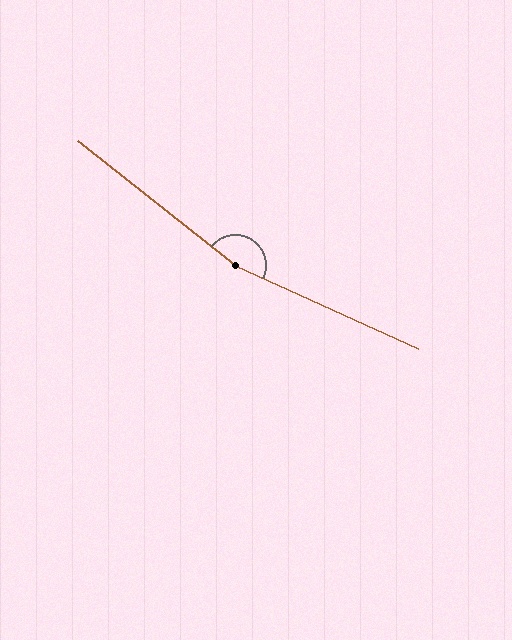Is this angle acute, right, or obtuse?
It is obtuse.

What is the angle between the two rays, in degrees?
Approximately 166 degrees.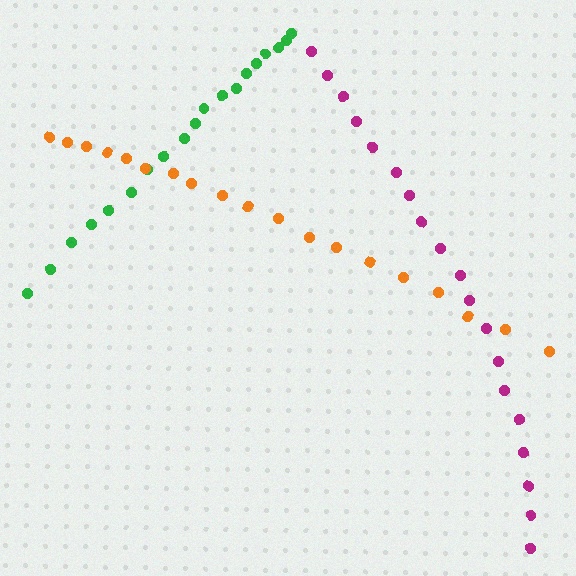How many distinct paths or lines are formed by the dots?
There are 3 distinct paths.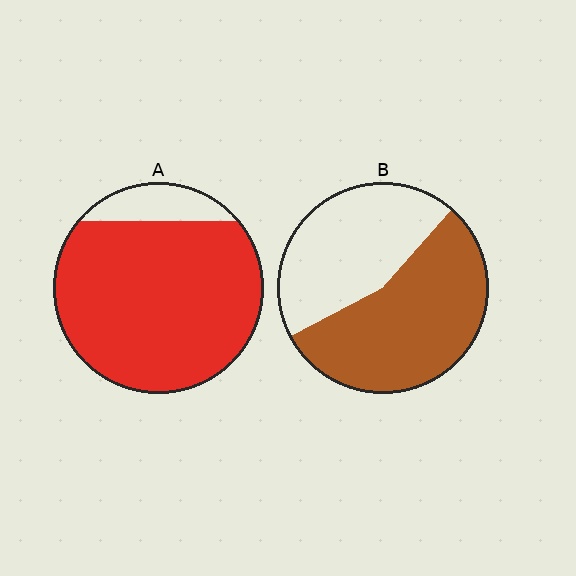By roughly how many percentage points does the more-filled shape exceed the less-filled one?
By roughly 30 percentage points (A over B).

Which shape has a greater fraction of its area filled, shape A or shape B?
Shape A.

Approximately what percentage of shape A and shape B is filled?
A is approximately 85% and B is approximately 55%.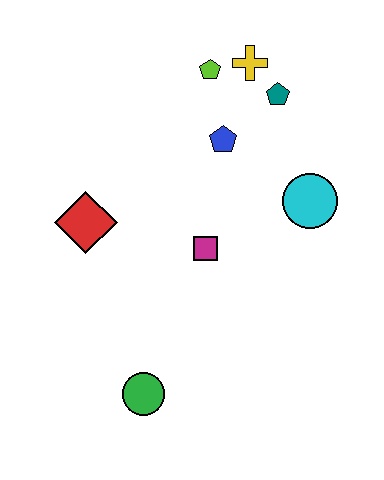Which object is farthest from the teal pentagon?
The green circle is farthest from the teal pentagon.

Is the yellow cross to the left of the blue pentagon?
No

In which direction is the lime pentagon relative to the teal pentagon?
The lime pentagon is to the left of the teal pentagon.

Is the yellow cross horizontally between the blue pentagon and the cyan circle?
Yes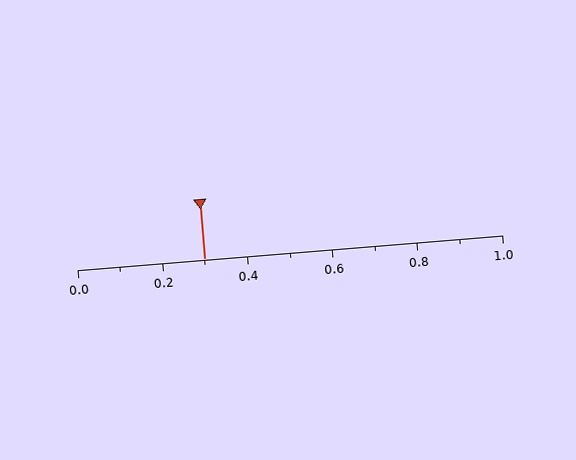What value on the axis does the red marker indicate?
The marker indicates approximately 0.3.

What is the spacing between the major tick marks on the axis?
The major ticks are spaced 0.2 apart.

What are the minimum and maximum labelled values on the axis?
The axis runs from 0.0 to 1.0.